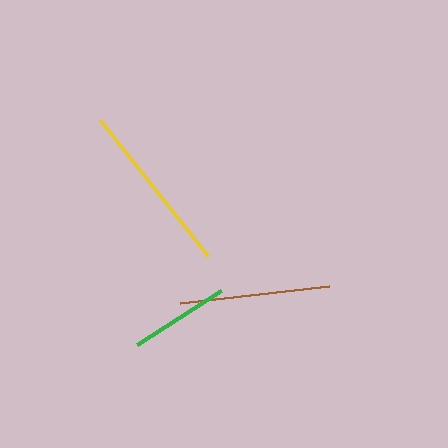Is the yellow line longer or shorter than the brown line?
The yellow line is longer than the brown line.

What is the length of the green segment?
The green segment is approximately 99 pixels long.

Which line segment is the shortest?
The green line is the shortest at approximately 99 pixels.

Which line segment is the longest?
The yellow line is the longest at approximately 173 pixels.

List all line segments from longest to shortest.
From longest to shortest: yellow, brown, green.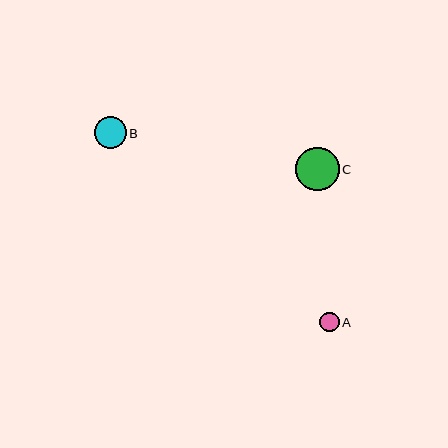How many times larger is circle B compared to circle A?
Circle B is approximately 1.6 times the size of circle A.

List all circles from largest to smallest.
From largest to smallest: C, B, A.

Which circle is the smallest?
Circle A is the smallest with a size of approximately 20 pixels.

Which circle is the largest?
Circle C is the largest with a size of approximately 44 pixels.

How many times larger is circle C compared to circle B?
Circle C is approximately 1.4 times the size of circle B.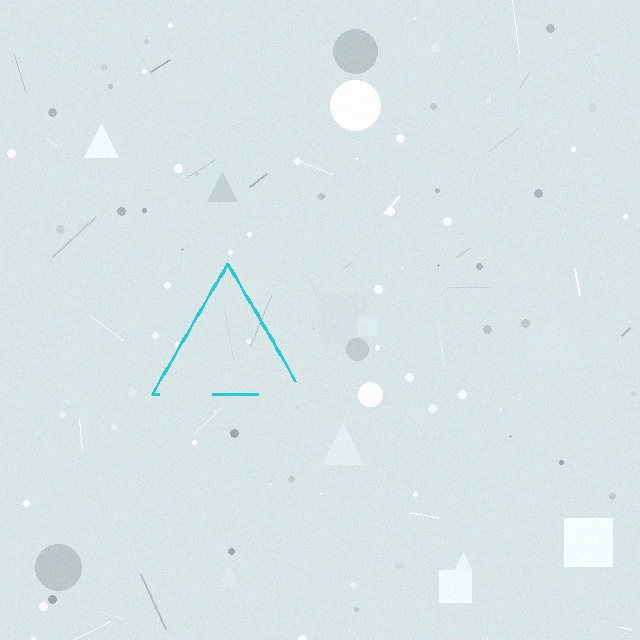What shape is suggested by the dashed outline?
The dashed outline suggests a triangle.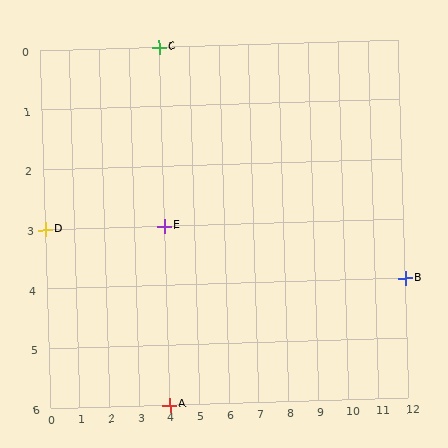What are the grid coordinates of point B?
Point B is at grid coordinates (12, 4).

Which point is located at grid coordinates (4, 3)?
Point E is at (4, 3).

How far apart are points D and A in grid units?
Points D and A are 4 columns and 3 rows apart (about 5.0 grid units diagonally).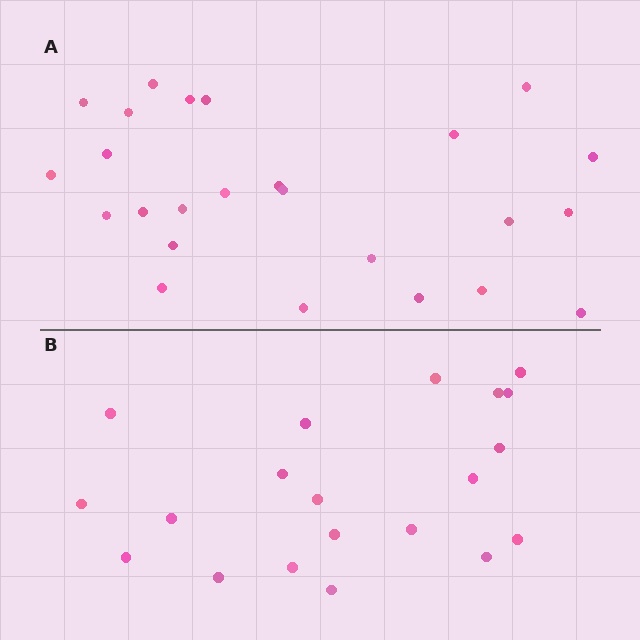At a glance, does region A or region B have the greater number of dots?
Region A (the top region) has more dots.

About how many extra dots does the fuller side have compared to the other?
Region A has about 5 more dots than region B.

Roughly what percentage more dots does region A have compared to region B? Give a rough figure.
About 25% more.